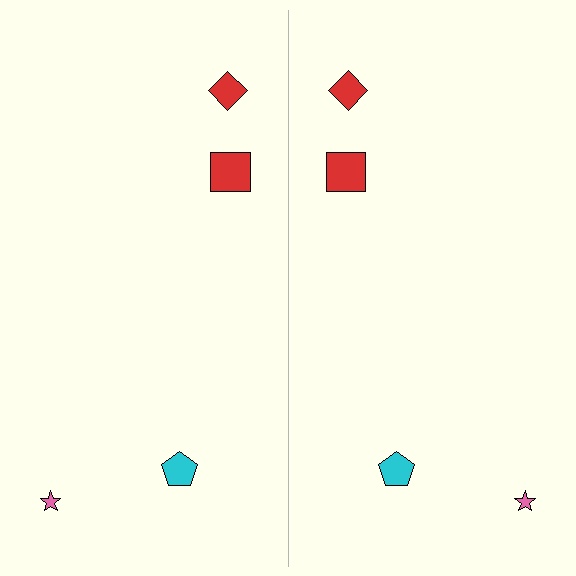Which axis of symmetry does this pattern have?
The pattern has a vertical axis of symmetry running through the center of the image.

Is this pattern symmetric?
Yes, this pattern has bilateral (reflection) symmetry.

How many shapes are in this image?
There are 8 shapes in this image.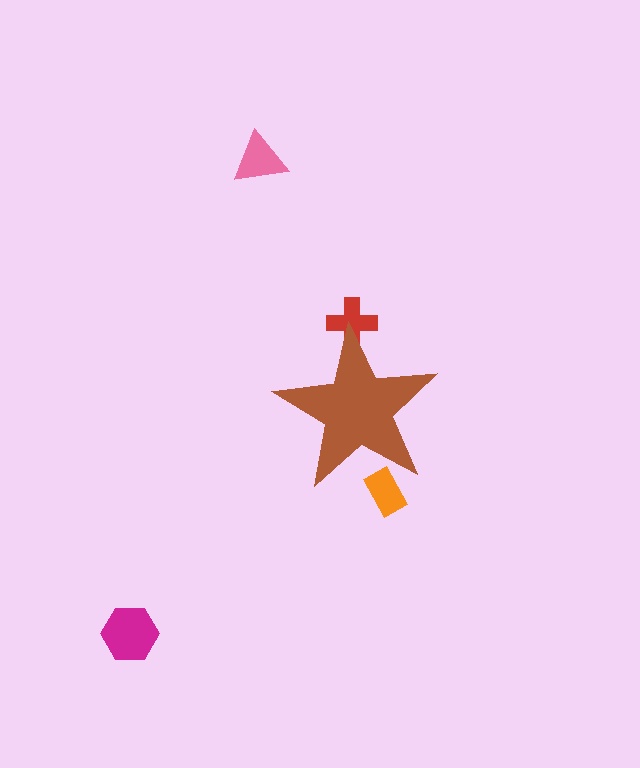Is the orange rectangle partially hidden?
Yes, the orange rectangle is partially hidden behind the brown star.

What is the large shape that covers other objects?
A brown star.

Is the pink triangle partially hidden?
No, the pink triangle is fully visible.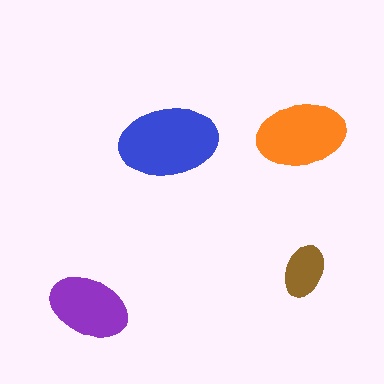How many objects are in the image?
There are 4 objects in the image.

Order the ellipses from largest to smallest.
the blue one, the orange one, the purple one, the brown one.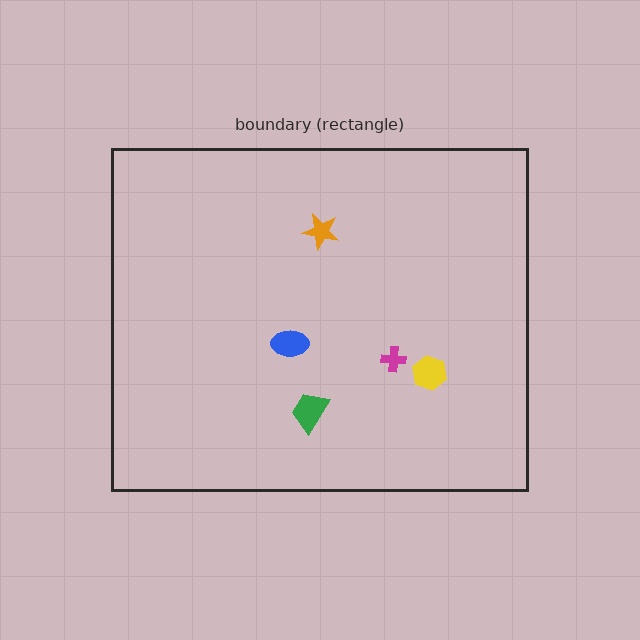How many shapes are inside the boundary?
5 inside, 0 outside.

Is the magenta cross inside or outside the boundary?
Inside.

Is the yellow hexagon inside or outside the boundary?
Inside.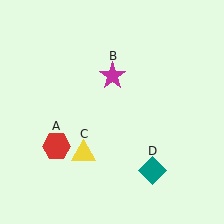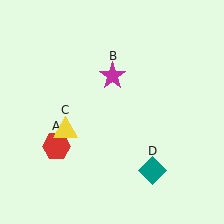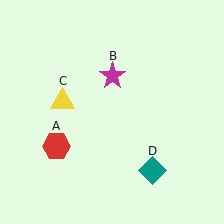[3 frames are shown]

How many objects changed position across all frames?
1 object changed position: yellow triangle (object C).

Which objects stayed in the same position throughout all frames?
Red hexagon (object A) and magenta star (object B) and teal diamond (object D) remained stationary.